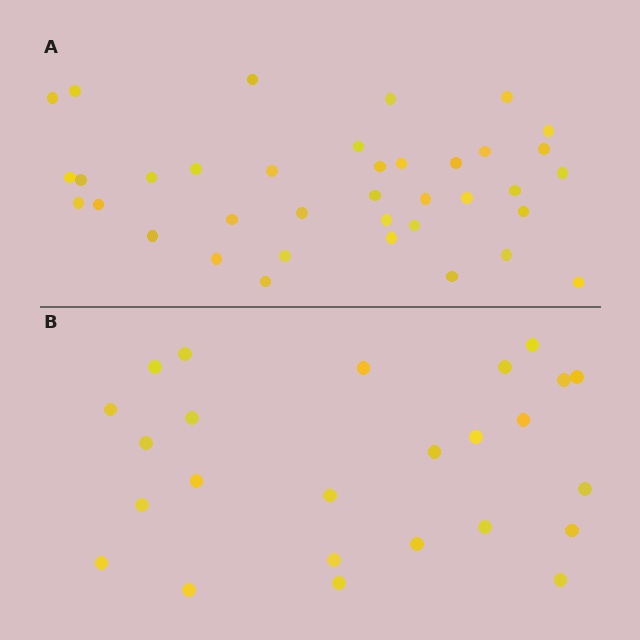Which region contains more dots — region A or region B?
Region A (the top region) has more dots.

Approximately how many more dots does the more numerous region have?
Region A has roughly 12 or so more dots than region B.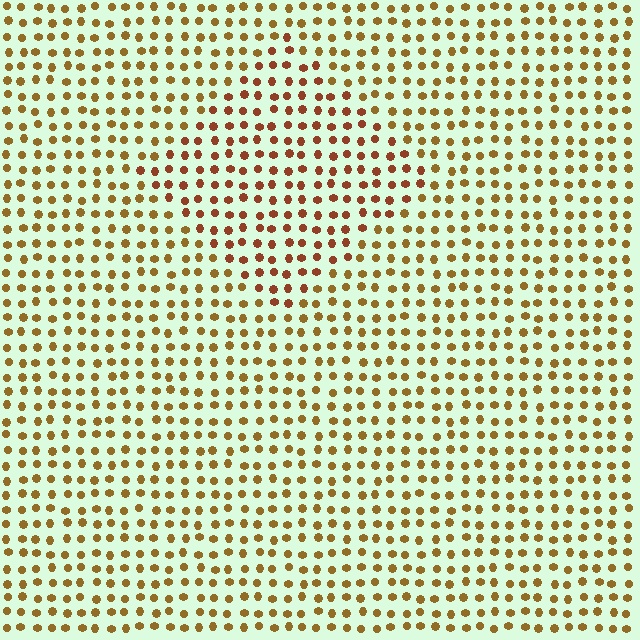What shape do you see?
I see a diamond.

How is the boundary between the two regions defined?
The boundary is defined purely by a slight shift in hue (about 26 degrees). Spacing, size, and orientation are identical on both sides.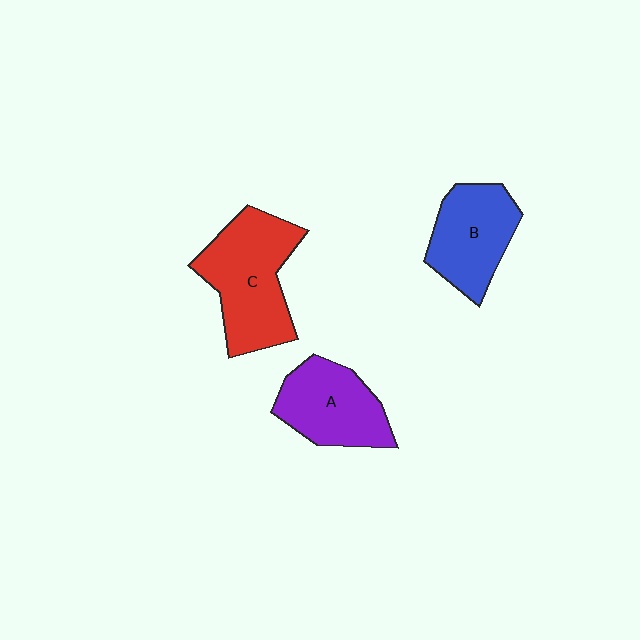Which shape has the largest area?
Shape C (red).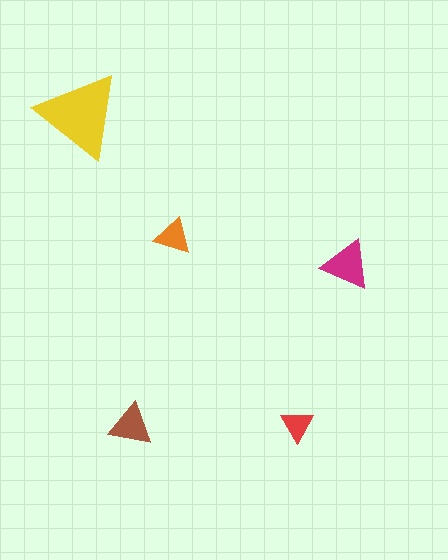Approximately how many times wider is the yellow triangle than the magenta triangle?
About 1.5 times wider.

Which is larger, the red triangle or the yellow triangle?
The yellow one.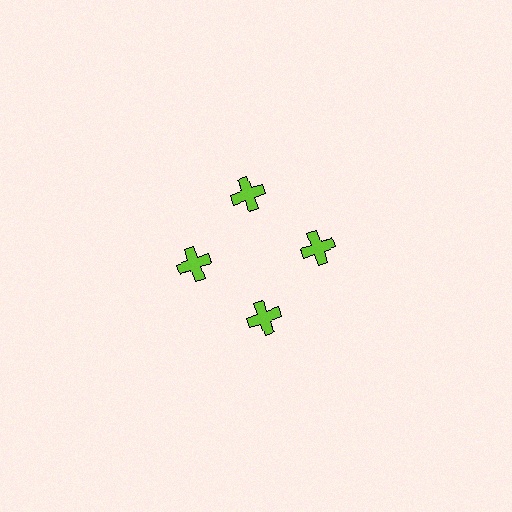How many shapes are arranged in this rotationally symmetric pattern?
There are 4 shapes, arranged in 4 groups of 1.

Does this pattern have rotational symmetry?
Yes, this pattern has 4-fold rotational symmetry. It looks the same after rotating 90 degrees around the center.